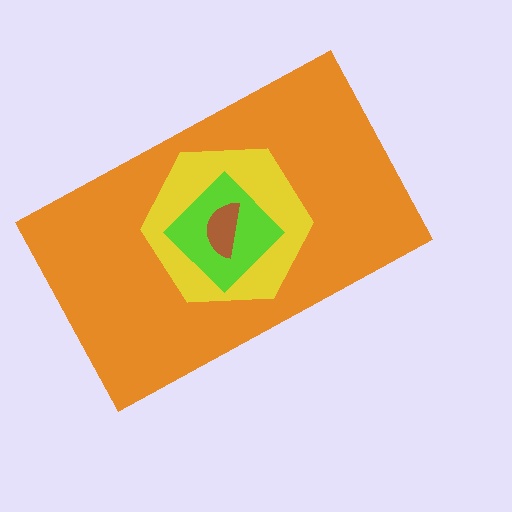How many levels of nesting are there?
4.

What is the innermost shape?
The brown semicircle.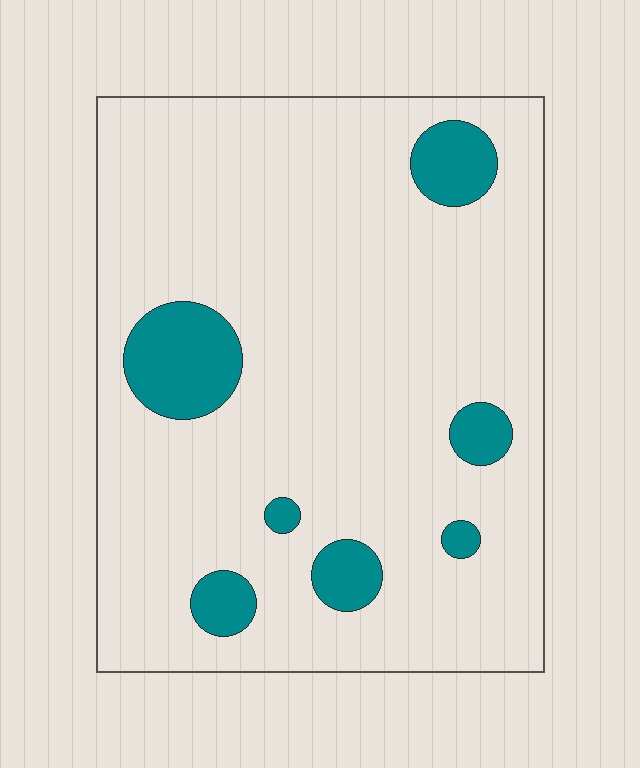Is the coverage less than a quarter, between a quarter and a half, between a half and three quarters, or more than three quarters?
Less than a quarter.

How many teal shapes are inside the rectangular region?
7.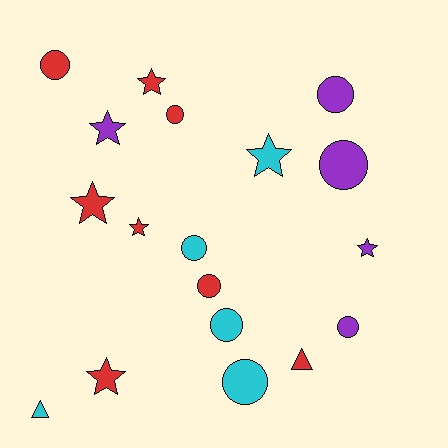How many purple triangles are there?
There are no purple triangles.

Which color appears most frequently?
Red, with 8 objects.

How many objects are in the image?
There are 18 objects.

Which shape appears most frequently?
Circle, with 9 objects.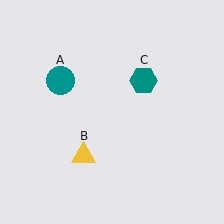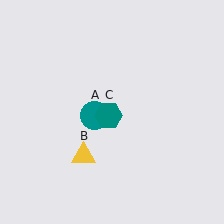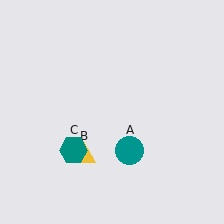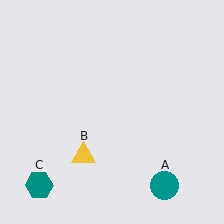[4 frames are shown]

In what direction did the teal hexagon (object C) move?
The teal hexagon (object C) moved down and to the left.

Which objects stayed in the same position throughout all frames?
Yellow triangle (object B) remained stationary.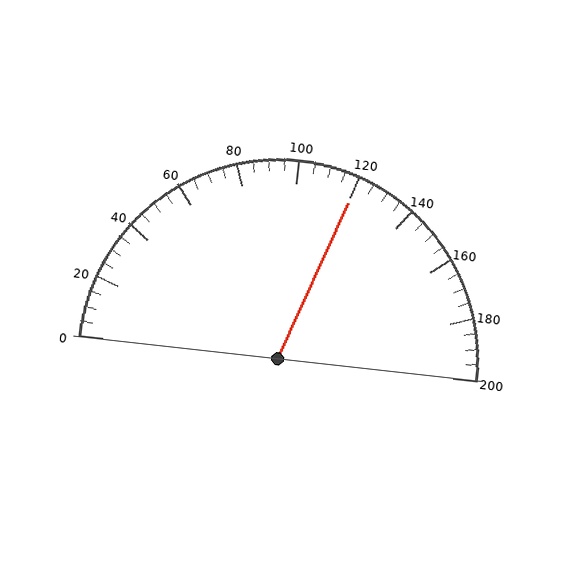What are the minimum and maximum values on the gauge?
The gauge ranges from 0 to 200.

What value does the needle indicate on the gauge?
The needle indicates approximately 120.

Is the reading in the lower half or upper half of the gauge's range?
The reading is in the upper half of the range (0 to 200).